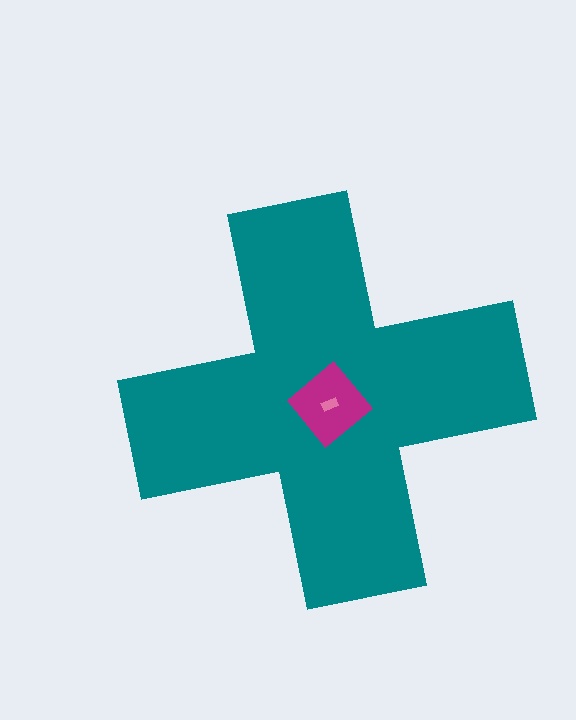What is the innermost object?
The pink rectangle.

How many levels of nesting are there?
3.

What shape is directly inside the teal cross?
The magenta diamond.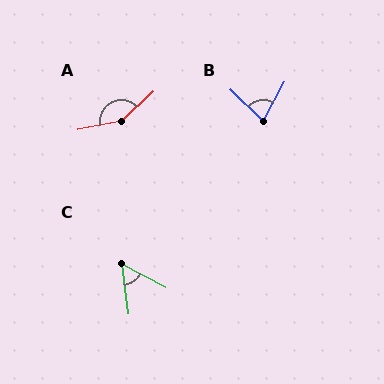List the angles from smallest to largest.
C (55°), B (74°), A (148°).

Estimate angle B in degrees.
Approximately 74 degrees.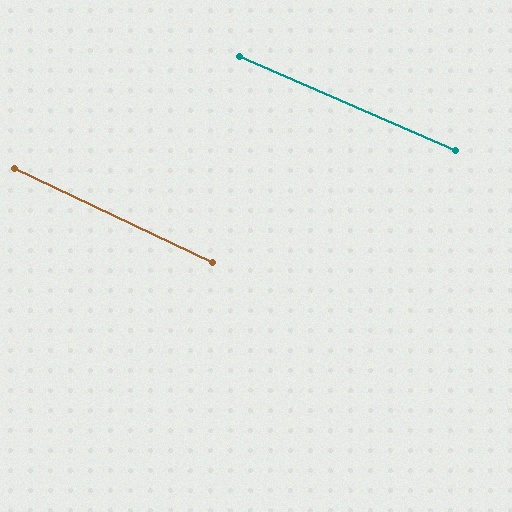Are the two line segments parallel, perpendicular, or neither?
Parallel — their directions differ by only 1.8°.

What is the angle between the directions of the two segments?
Approximately 2 degrees.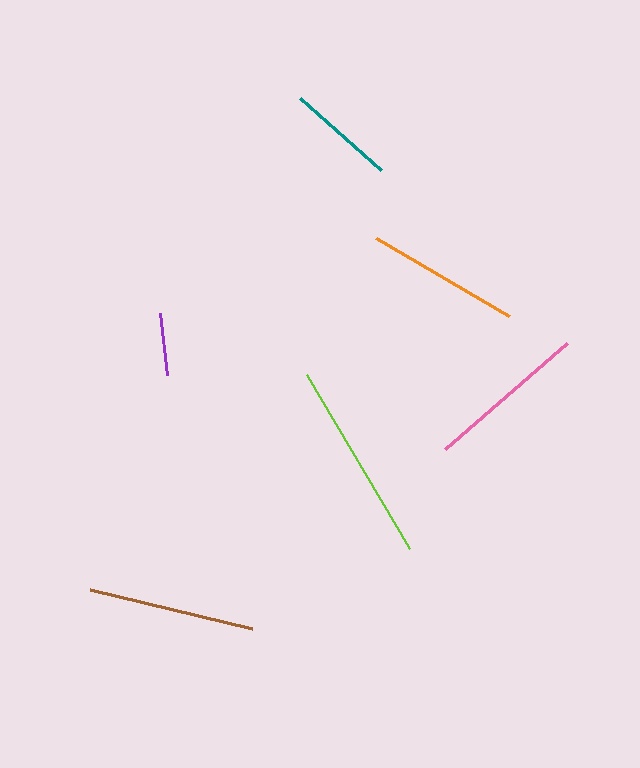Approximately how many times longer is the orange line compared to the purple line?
The orange line is approximately 2.5 times the length of the purple line.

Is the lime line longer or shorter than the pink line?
The lime line is longer than the pink line.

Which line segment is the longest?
The lime line is the longest at approximately 202 pixels.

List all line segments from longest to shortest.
From longest to shortest: lime, brown, pink, orange, teal, purple.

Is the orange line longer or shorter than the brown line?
The brown line is longer than the orange line.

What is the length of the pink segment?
The pink segment is approximately 161 pixels long.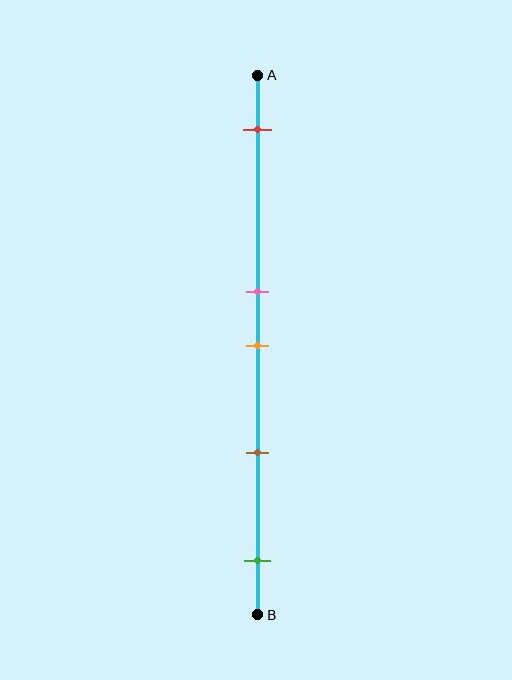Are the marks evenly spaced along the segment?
No, the marks are not evenly spaced.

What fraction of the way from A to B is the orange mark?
The orange mark is approximately 50% (0.5) of the way from A to B.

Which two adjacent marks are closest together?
The pink and orange marks are the closest adjacent pair.